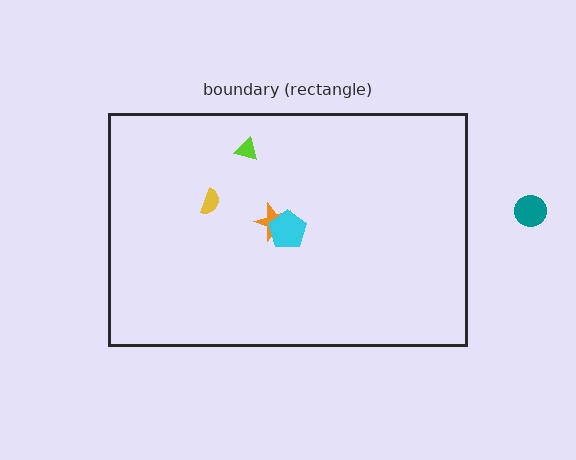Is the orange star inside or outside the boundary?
Inside.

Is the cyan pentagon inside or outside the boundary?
Inside.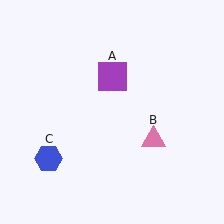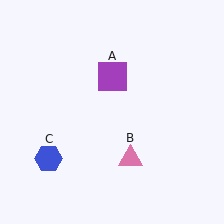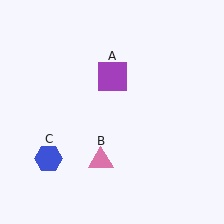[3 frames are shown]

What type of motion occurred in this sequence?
The pink triangle (object B) rotated clockwise around the center of the scene.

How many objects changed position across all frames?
1 object changed position: pink triangle (object B).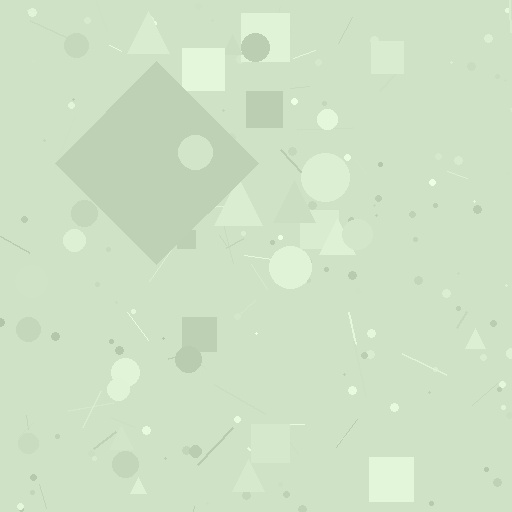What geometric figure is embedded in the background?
A diamond is embedded in the background.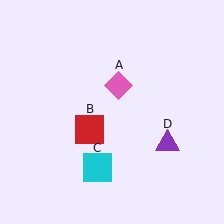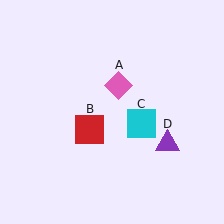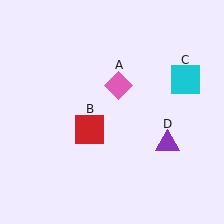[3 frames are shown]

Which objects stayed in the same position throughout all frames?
Pink diamond (object A) and red square (object B) and purple triangle (object D) remained stationary.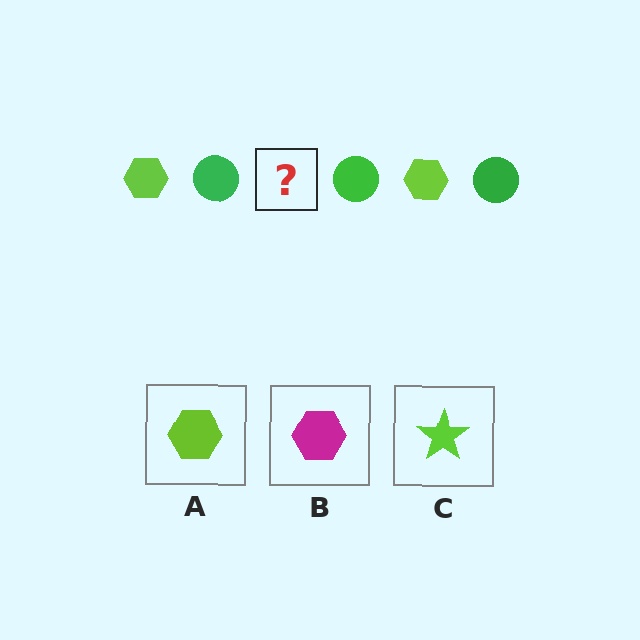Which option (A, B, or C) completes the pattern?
A.